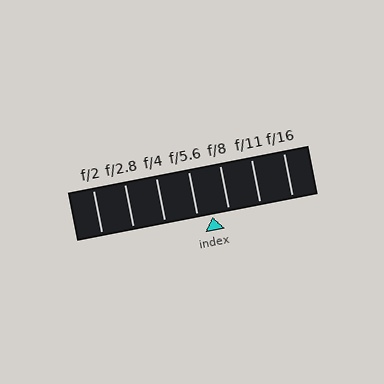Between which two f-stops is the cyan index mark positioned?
The index mark is between f/5.6 and f/8.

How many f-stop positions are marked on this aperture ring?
There are 7 f-stop positions marked.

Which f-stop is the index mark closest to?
The index mark is closest to f/5.6.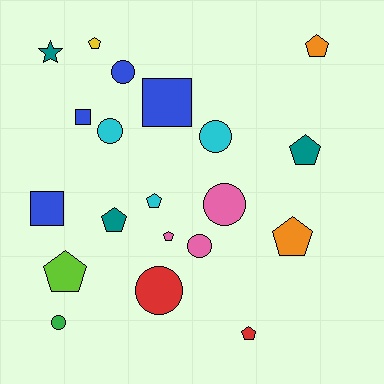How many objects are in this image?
There are 20 objects.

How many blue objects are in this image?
There are 4 blue objects.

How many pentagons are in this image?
There are 9 pentagons.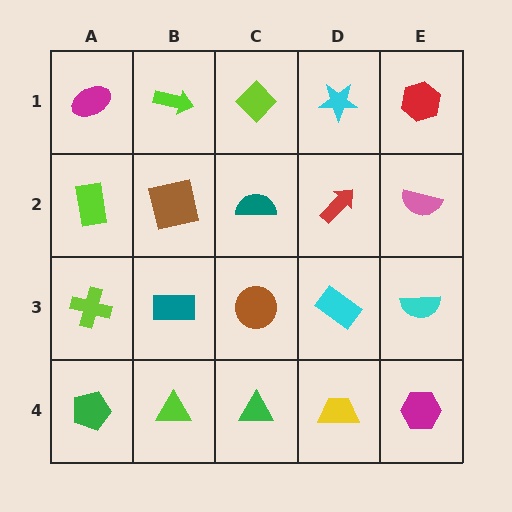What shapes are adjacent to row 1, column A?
A lime rectangle (row 2, column A), a lime arrow (row 1, column B).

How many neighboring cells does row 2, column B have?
4.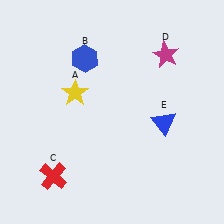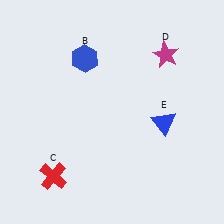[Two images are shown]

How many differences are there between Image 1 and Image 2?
There is 1 difference between the two images.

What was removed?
The yellow star (A) was removed in Image 2.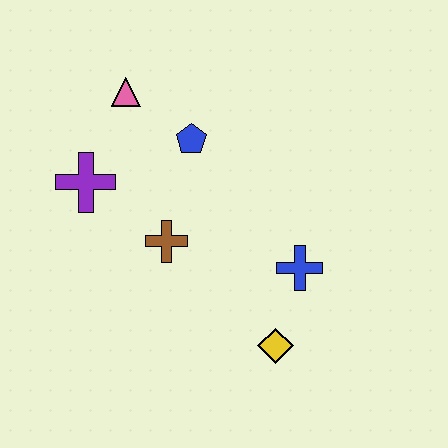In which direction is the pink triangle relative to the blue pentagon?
The pink triangle is to the left of the blue pentagon.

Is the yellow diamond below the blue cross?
Yes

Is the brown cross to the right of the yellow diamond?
No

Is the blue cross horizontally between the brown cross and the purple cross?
No